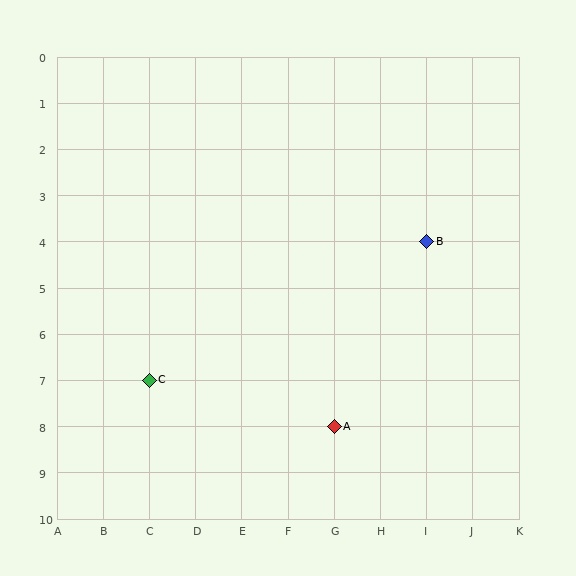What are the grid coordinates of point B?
Point B is at grid coordinates (I, 4).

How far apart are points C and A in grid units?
Points C and A are 4 columns and 1 row apart (about 4.1 grid units diagonally).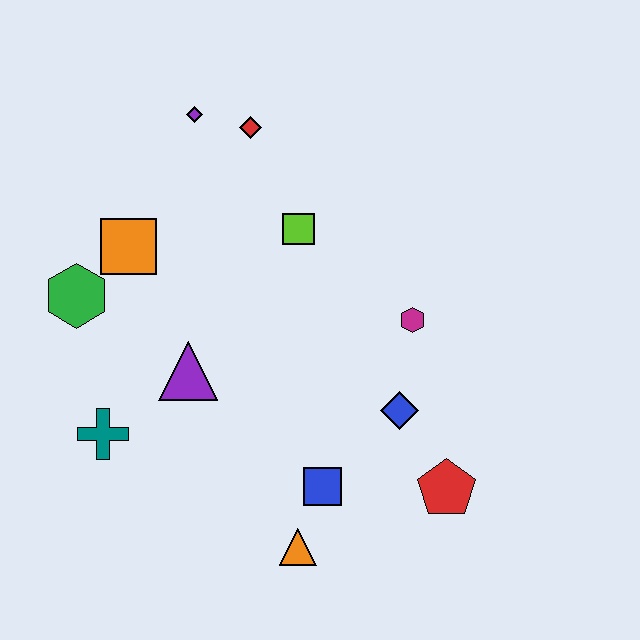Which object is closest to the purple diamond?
The red diamond is closest to the purple diamond.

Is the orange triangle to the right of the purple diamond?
Yes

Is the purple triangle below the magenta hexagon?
Yes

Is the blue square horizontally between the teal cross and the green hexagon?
No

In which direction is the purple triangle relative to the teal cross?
The purple triangle is to the right of the teal cross.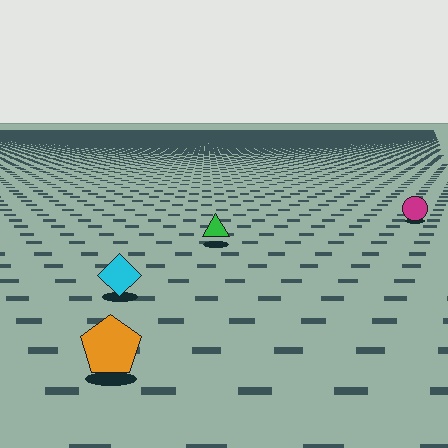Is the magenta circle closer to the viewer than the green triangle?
No. The green triangle is closer — you can tell from the texture gradient: the ground texture is coarser near it.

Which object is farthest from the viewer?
The magenta circle is farthest from the viewer. It appears smaller and the ground texture around it is denser.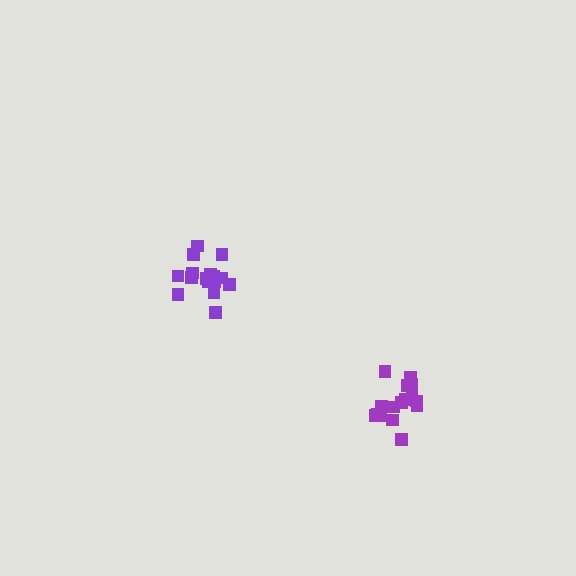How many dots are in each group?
Group 1: 16 dots, Group 2: 16 dots (32 total).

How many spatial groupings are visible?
There are 2 spatial groupings.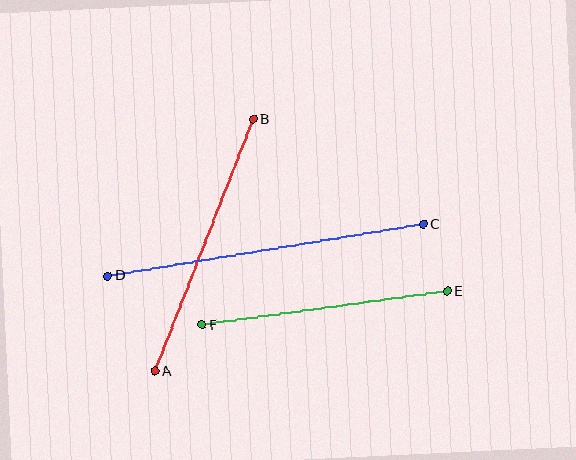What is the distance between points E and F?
The distance is approximately 248 pixels.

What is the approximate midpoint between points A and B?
The midpoint is at approximately (204, 245) pixels.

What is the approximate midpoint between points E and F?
The midpoint is at approximately (325, 308) pixels.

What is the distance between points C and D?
The distance is approximately 320 pixels.